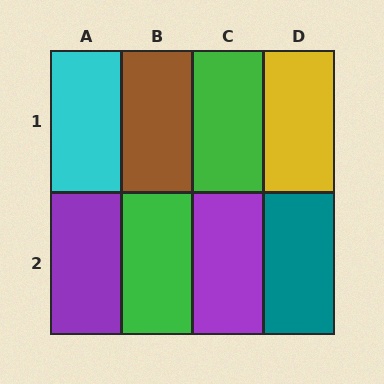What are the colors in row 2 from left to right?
Purple, green, purple, teal.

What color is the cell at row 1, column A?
Cyan.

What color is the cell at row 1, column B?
Brown.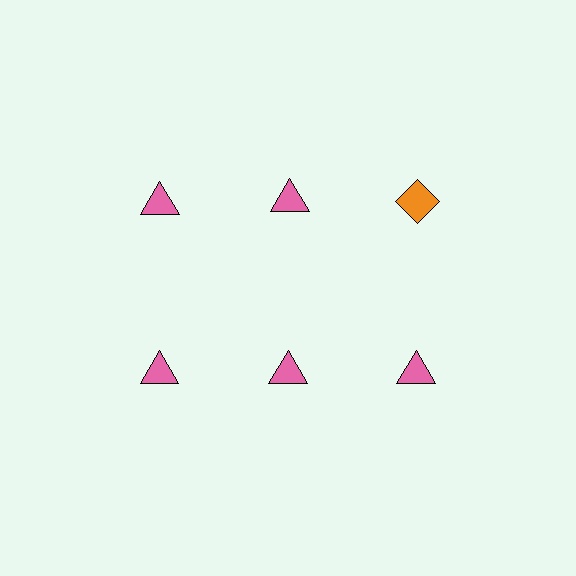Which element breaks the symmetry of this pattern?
The orange diamond in the top row, center column breaks the symmetry. All other shapes are pink triangles.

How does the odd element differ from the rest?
It differs in both color (orange instead of pink) and shape (diamond instead of triangle).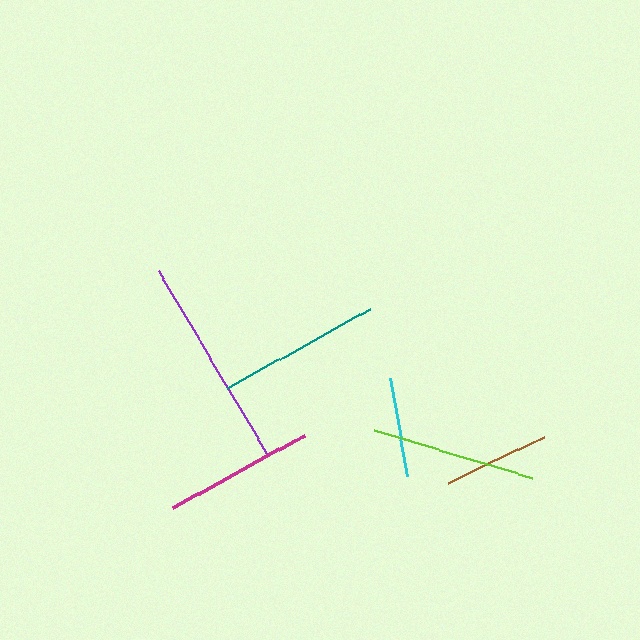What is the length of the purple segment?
The purple segment is approximately 213 pixels long.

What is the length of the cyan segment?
The cyan segment is approximately 99 pixels long.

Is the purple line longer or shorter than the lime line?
The purple line is longer than the lime line.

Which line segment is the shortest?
The cyan line is the shortest at approximately 99 pixels.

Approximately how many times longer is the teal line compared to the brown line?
The teal line is approximately 1.5 times the length of the brown line.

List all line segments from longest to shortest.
From longest to shortest: purple, lime, teal, magenta, brown, cyan.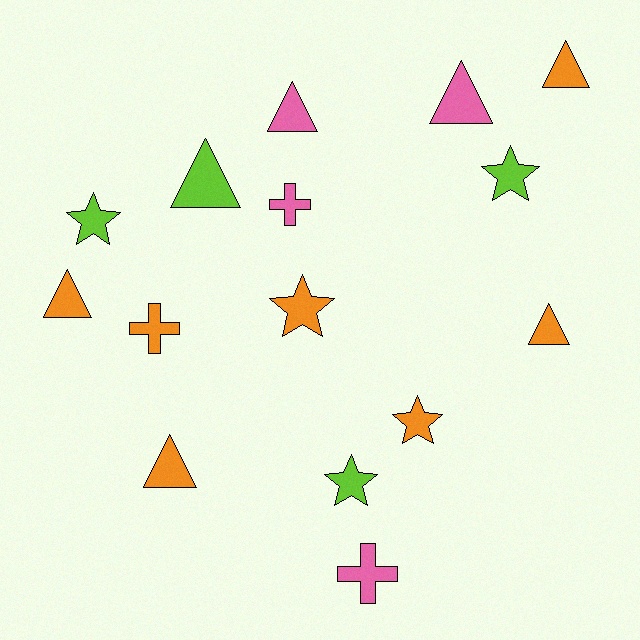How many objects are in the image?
There are 15 objects.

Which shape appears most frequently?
Triangle, with 7 objects.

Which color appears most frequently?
Orange, with 7 objects.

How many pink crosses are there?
There are 2 pink crosses.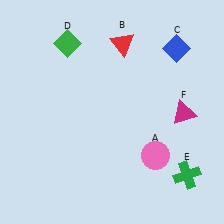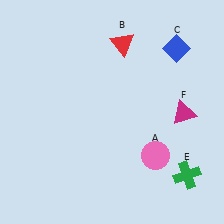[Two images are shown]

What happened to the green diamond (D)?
The green diamond (D) was removed in Image 2. It was in the top-left area of Image 1.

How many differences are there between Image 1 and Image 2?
There is 1 difference between the two images.